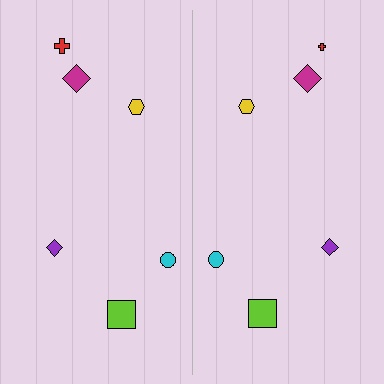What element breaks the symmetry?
The red cross on the right side has a different size than its mirror counterpart.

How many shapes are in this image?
There are 12 shapes in this image.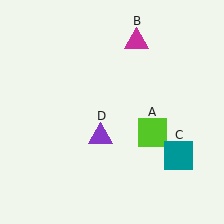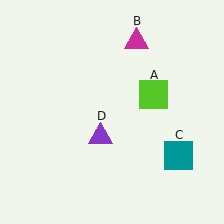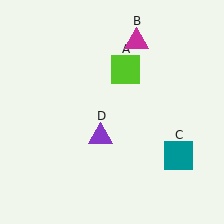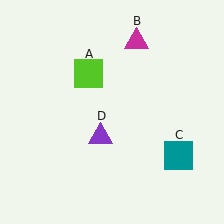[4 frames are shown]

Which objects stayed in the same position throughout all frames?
Magenta triangle (object B) and teal square (object C) and purple triangle (object D) remained stationary.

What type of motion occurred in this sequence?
The lime square (object A) rotated counterclockwise around the center of the scene.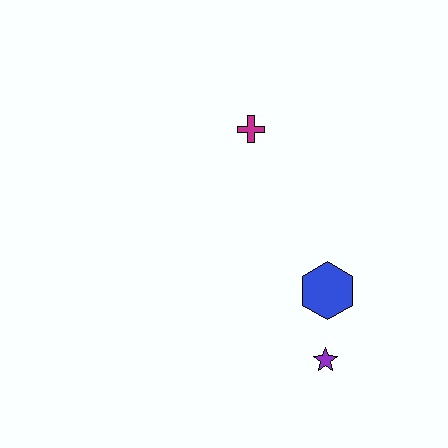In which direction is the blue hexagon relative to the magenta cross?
The blue hexagon is below the magenta cross.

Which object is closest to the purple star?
The blue hexagon is closest to the purple star.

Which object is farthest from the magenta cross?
The purple star is farthest from the magenta cross.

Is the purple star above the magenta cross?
No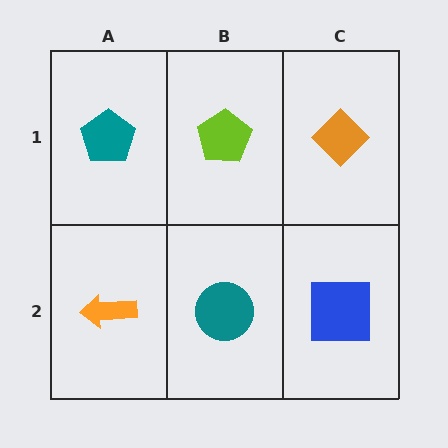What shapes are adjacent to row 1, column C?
A blue square (row 2, column C), a lime pentagon (row 1, column B).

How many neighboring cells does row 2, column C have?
2.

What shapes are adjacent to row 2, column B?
A lime pentagon (row 1, column B), an orange arrow (row 2, column A), a blue square (row 2, column C).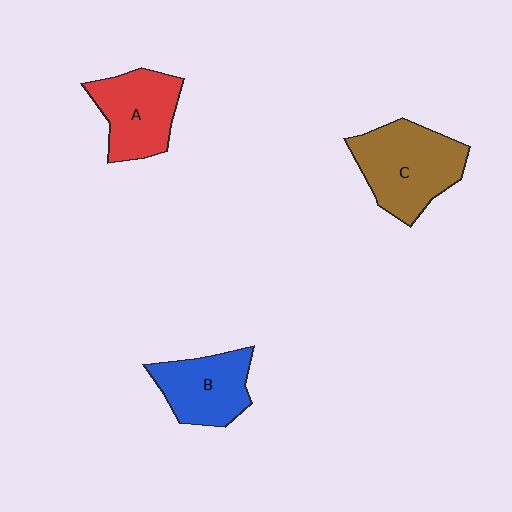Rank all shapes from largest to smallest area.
From largest to smallest: C (brown), A (red), B (blue).